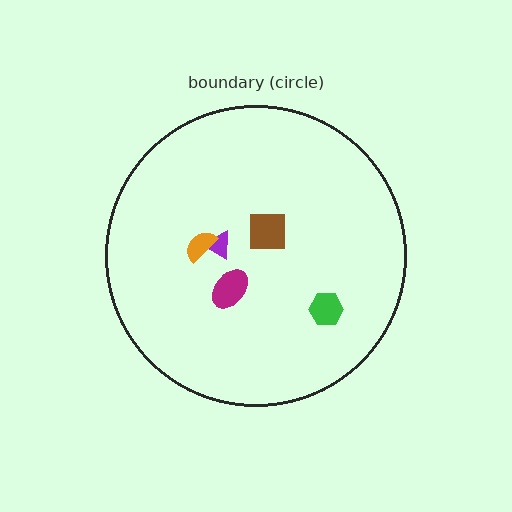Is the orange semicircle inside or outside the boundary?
Inside.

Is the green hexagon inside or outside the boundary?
Inside.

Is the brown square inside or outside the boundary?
Inside.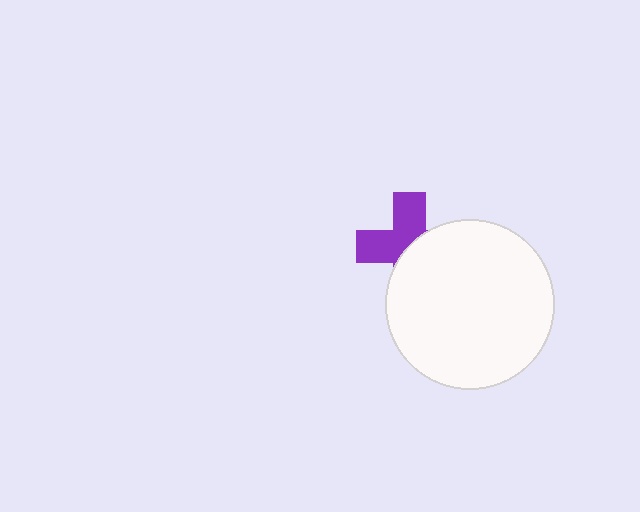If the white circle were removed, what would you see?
You would see the complete purple cross.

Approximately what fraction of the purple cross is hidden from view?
Roughly 50% of the purple cross is hidden behind the white circle.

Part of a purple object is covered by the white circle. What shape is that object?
It is a cross.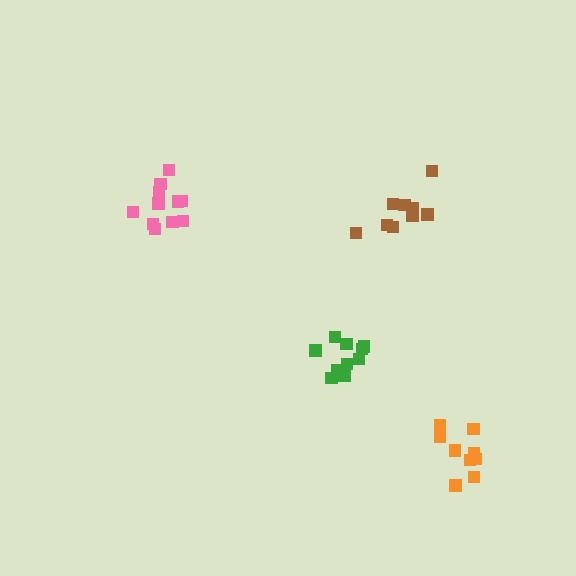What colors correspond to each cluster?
The clusters are colored: pink, brown, green, orange.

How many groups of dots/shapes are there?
There are 4 groups.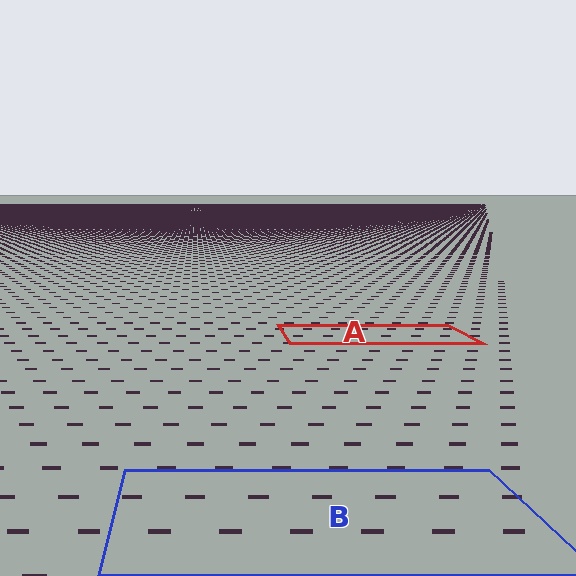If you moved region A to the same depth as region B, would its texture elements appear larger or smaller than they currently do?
They would appear larger. At a closer depth, the same texture elements are projected at a bigger on-screen size.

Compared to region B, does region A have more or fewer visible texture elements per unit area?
Region A has more texture elements per unit area — they are packed more densely because it is farther away.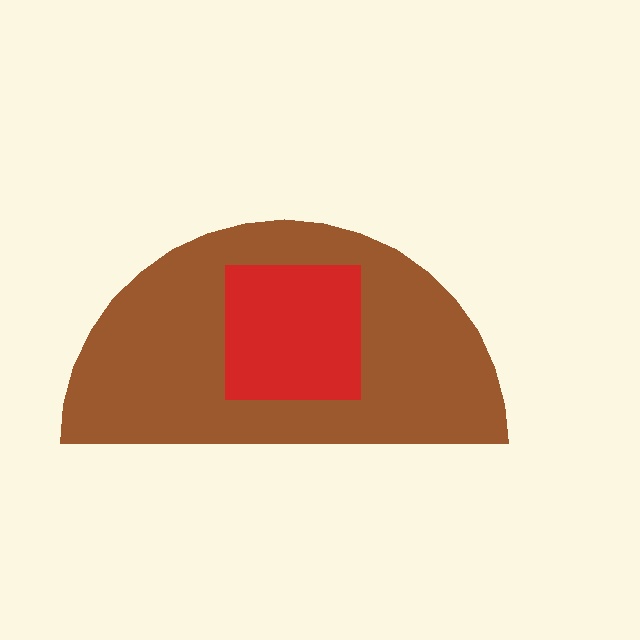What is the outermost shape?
The brown semicircle.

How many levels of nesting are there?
2.